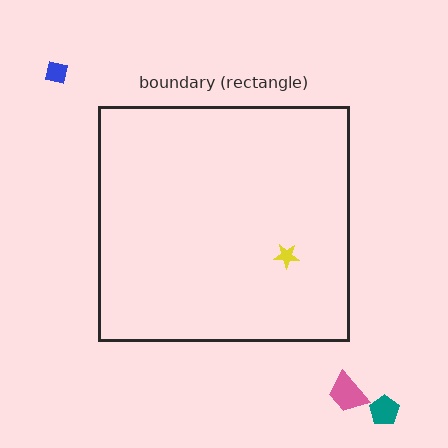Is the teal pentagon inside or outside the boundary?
Outside.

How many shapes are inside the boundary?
1 inside, 3 outside.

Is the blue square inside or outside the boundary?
Outside.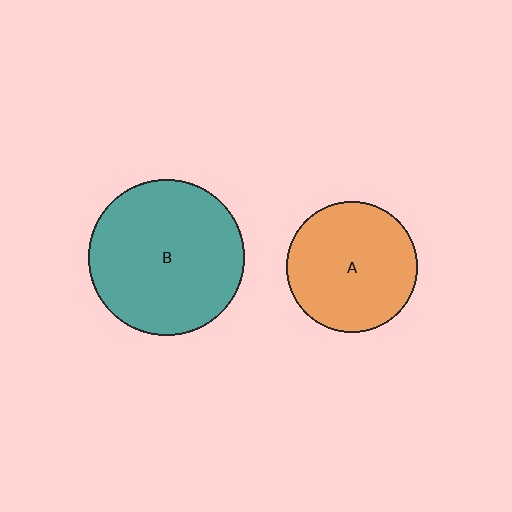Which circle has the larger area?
Circle B (teal).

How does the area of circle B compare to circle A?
Approximately 1.4 times.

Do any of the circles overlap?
No, none of the circles overlap.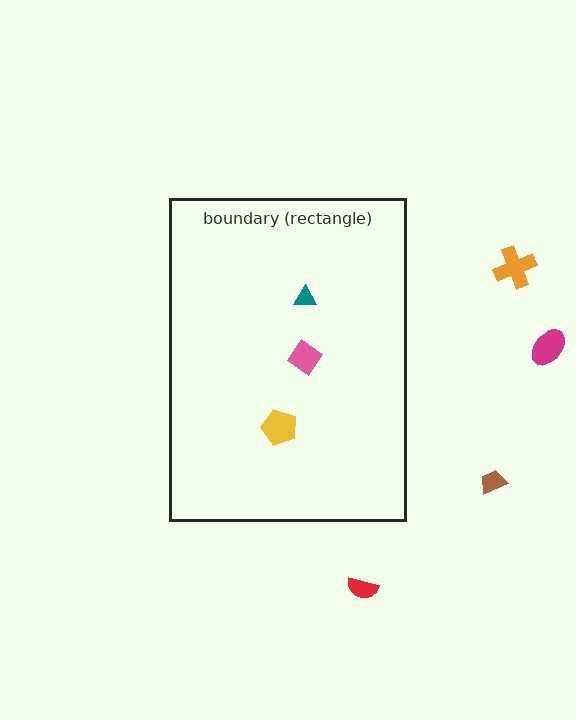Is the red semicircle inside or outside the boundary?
Outside.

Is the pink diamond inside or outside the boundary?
Inside.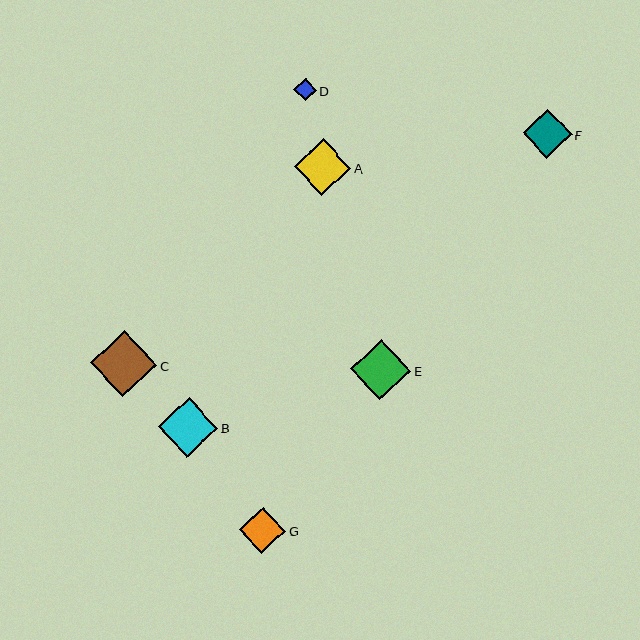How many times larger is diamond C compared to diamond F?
Diamond C is approximately 1.4 times the size of diamond F.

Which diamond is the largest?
Diamond C is the largest with a size of approximately 66 pixels.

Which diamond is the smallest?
Diamond D is the smallest with a size of approximately 22 pixels.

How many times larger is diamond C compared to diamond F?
Diamond C is approximately 1.4 times the size of diamond F.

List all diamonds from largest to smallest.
From largest to smallest: C, E, B, A, F, G, D.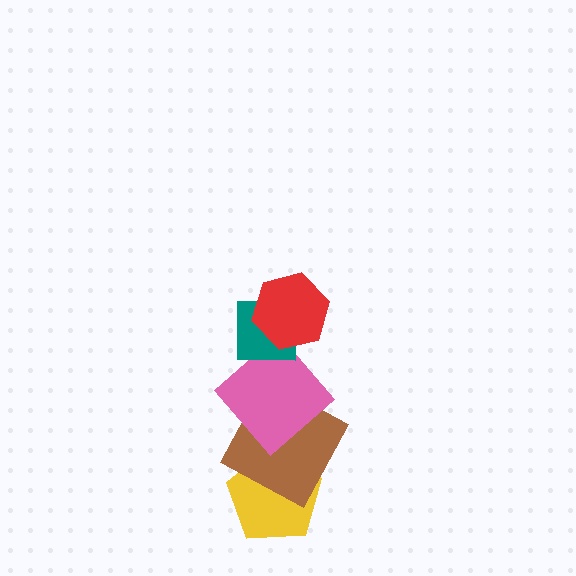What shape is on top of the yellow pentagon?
The brown square is on top of the yellow pentagon.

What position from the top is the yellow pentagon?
The yellow pentagon is 5th from the top.